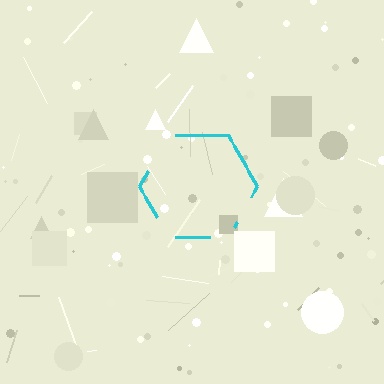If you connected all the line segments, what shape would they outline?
They would outline a hexagon.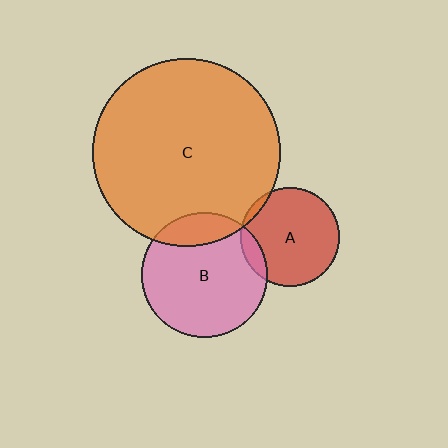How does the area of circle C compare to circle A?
Approximately 3.6 times.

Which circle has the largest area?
Circle C (orange).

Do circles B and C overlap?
Yes.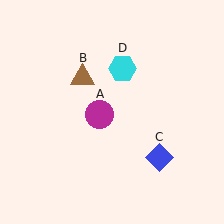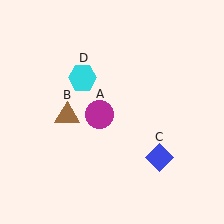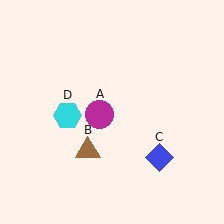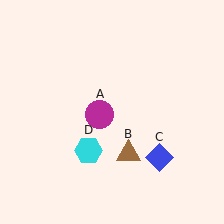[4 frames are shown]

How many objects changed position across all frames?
2 objects changed position: brown triangle (object B), cyan hexagon (object D).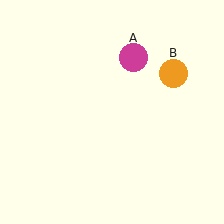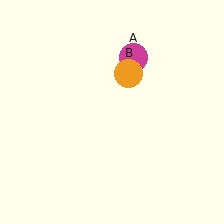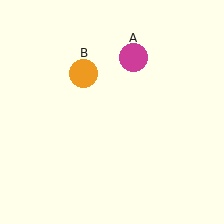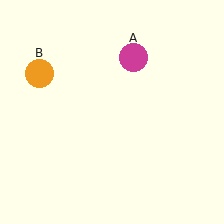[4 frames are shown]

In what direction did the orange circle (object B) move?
The orange circle (object B) moved left.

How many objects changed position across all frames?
1 object changed position: orange circle (object B).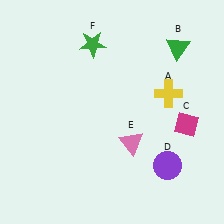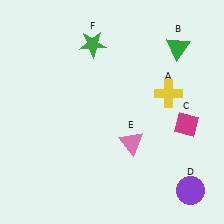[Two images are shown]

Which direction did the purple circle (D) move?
The purple circle (D) moved down.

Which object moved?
The purple circle (D) moved down.